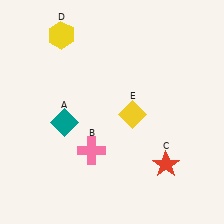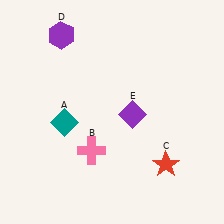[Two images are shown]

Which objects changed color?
D changed from yellow to purple. E changed from yellow to purple.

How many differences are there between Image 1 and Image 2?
There are 2 differences between the two images.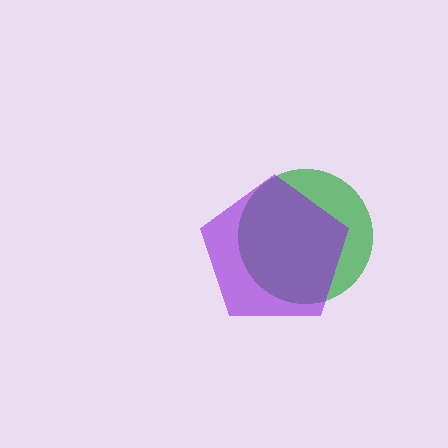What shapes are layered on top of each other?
The layered shapes are: a green circle, a purple pentagon.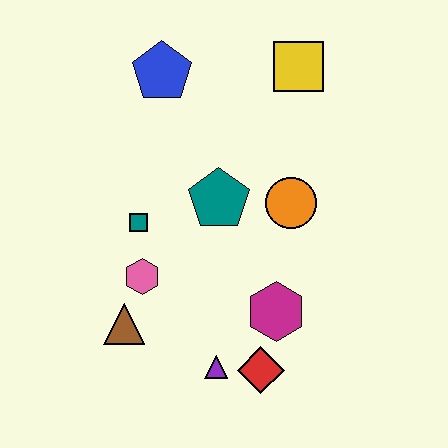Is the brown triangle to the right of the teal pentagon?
No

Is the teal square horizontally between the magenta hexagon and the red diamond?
No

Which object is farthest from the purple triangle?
The yellow square is farthest from the purple triangle.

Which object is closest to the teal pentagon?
The orange circle is closest to the teal pentagon.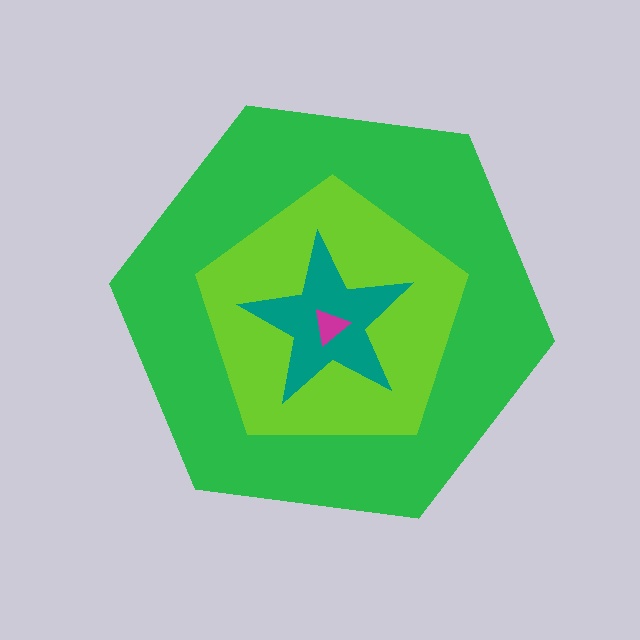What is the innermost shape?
The magenta triangle.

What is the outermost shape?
The green hexagon.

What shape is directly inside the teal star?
The magenta triangle.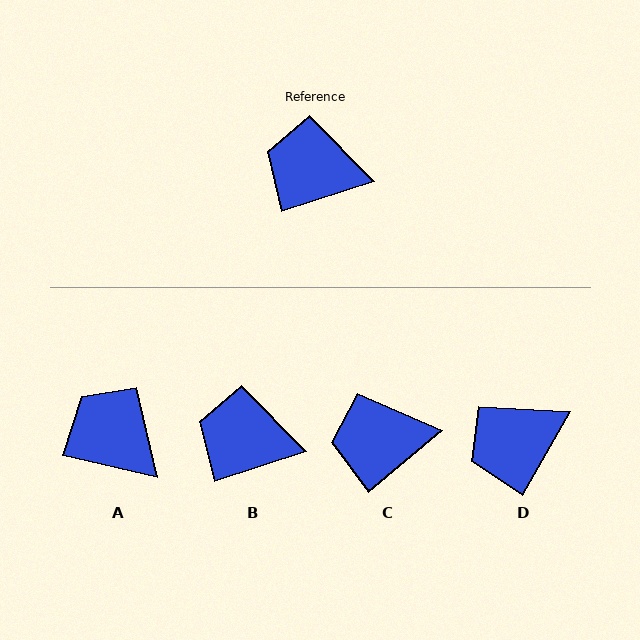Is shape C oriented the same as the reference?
No, it is off by about 22 degrees.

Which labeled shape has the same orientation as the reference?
B.